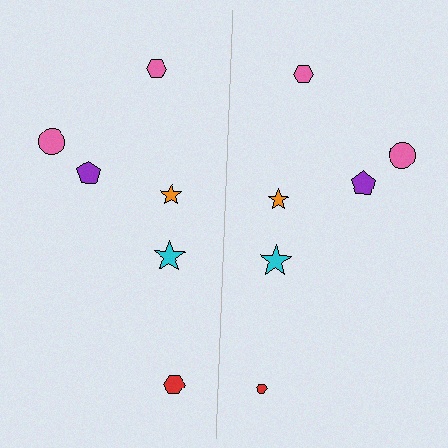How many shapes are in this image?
There are 12 shapes in this image.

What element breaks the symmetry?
The red hexagon on the right side has a different size than its mirror counterpart.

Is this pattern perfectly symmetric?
No, the pattern is not perfectly symmetric. The red hexagon on the right side has a different size than its mirror counterpart.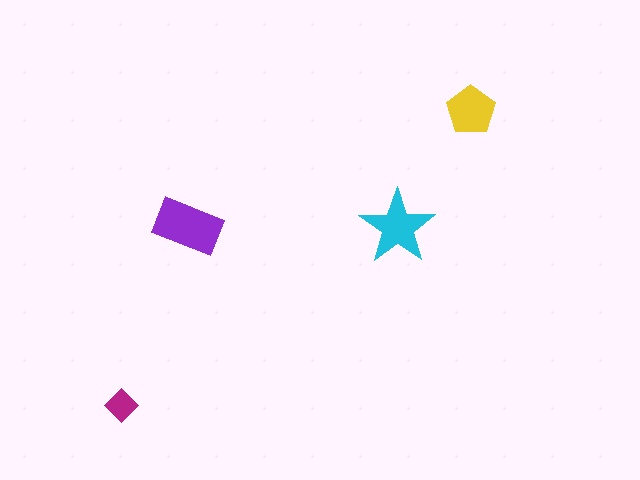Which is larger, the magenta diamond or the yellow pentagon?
The yellow pentagon.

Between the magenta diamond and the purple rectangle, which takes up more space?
The purple rectangle.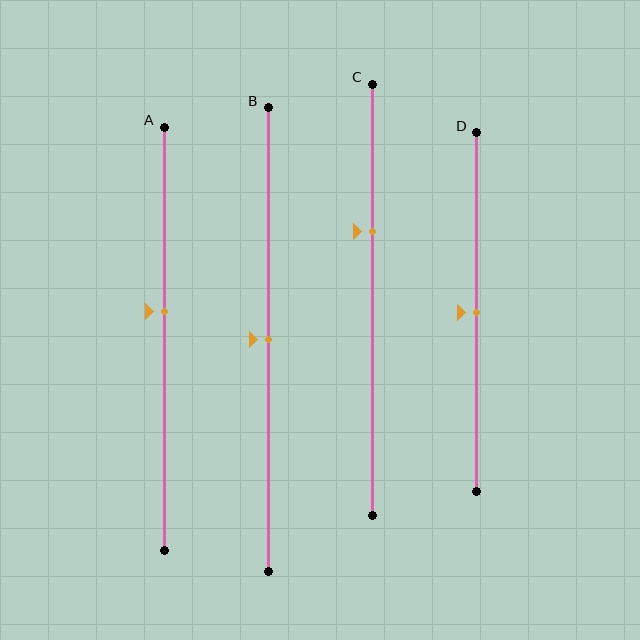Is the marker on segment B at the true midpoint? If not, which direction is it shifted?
Yes, the marker on segment B is at the true midpoint.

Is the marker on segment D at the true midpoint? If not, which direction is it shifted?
Yes, the marker on segment D is at the true midpoint.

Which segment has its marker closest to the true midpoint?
Segment B has its marker closest to the true midpoint.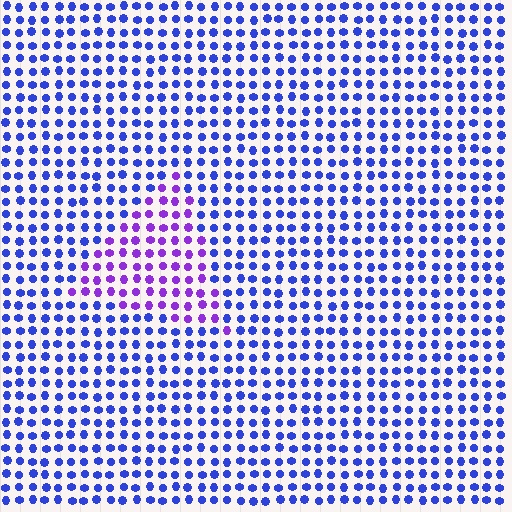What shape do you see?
I see a triangle.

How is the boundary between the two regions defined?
The boundary is defined purely by a slight shift in hue (about 42 degrees). Spacing, size, and orientation are identical on both sides.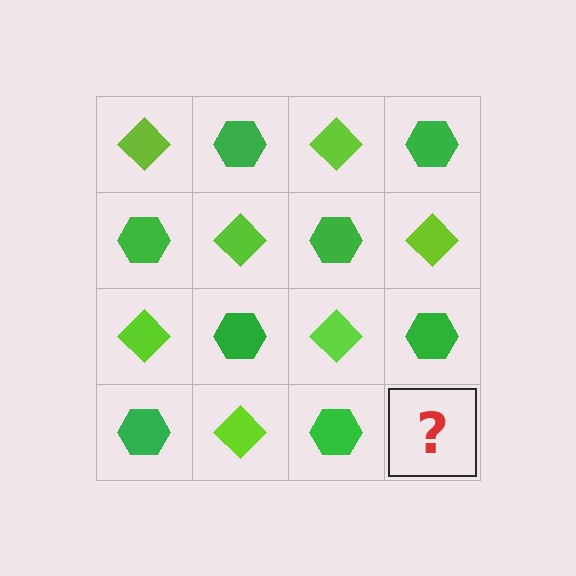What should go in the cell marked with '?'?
The missing cell should contain a lime diamond.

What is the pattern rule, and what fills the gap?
The rule is that it alternates lime diamond and green hexagon in a checkerboard pattern. The gap should be filled with a lime diamond.